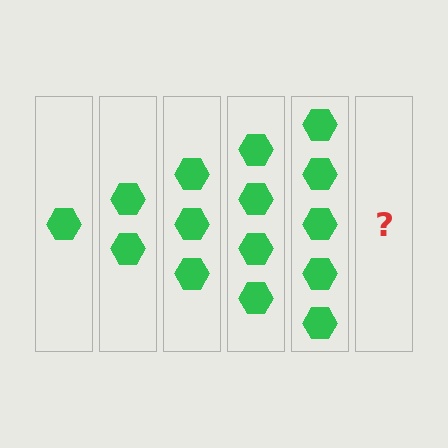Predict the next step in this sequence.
The next step is 6 hexagons.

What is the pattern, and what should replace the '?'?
The pattern is that each step adds one more hexagon. The '?' should be 6 hexagons.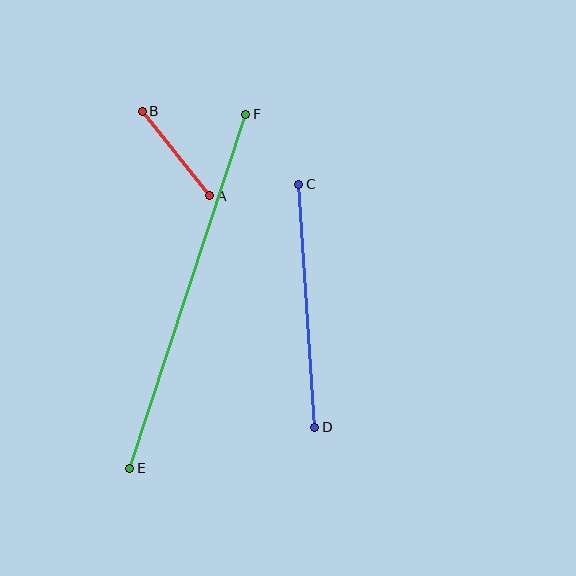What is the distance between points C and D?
The distance is approximately 244 pixels.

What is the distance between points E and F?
The distance is approximately 372 pixels.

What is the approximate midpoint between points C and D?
The midpoint is at approximately (307, 306) pixels.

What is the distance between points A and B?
The distance is approximately 108 pixels.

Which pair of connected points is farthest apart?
Points E and F are farthest apart.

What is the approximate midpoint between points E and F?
The midpoint is at approximately (188, 291) pixels.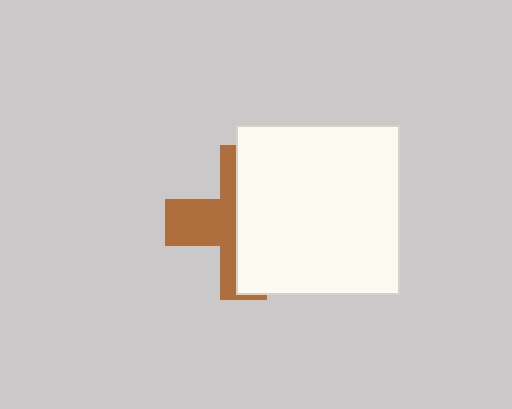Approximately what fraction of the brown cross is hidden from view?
Roughly 59% of the brown cross is hidden behind the white rectangle.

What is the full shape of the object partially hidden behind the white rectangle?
The partially hidden object is a brown cross.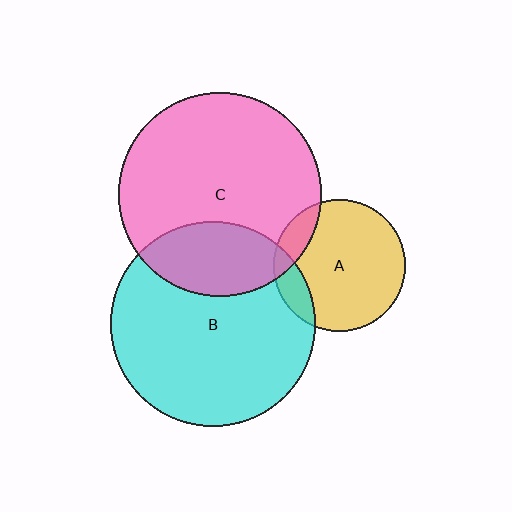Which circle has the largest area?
Circle B (cyan).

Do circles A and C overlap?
Yes.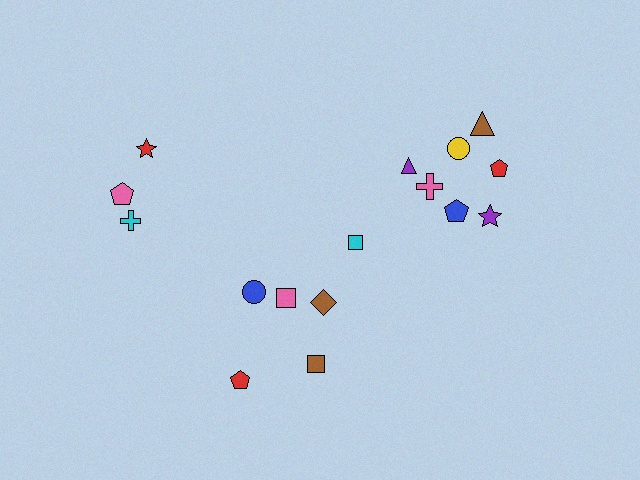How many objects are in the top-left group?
There are 3 objects.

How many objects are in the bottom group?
There are 6 objects.